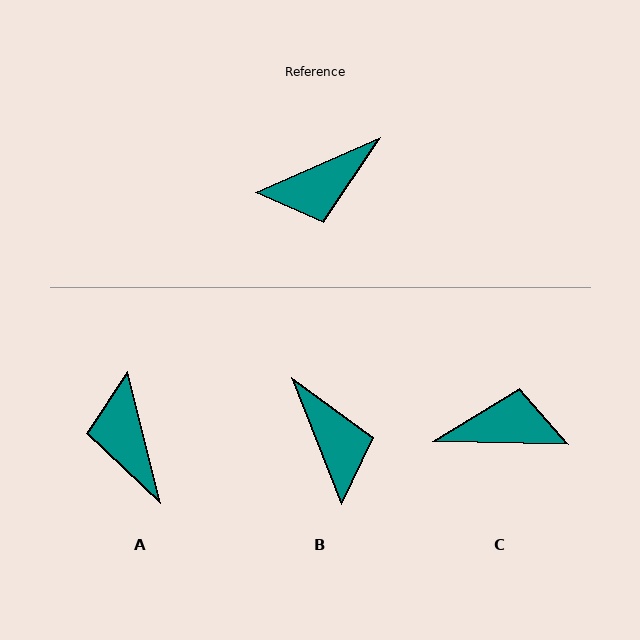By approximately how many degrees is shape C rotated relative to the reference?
Approximately 155 degrees counter-clockwise.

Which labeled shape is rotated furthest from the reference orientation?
C, about 155 degrees away.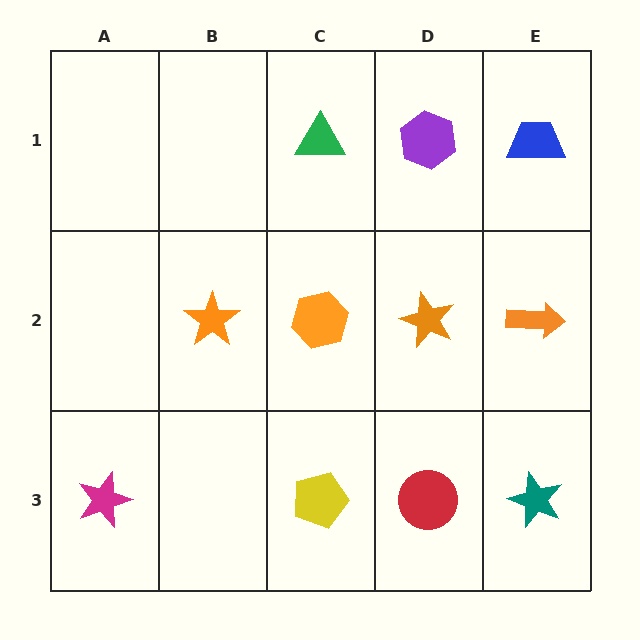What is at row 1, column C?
A green triangle.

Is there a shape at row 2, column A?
No, that cell is empty.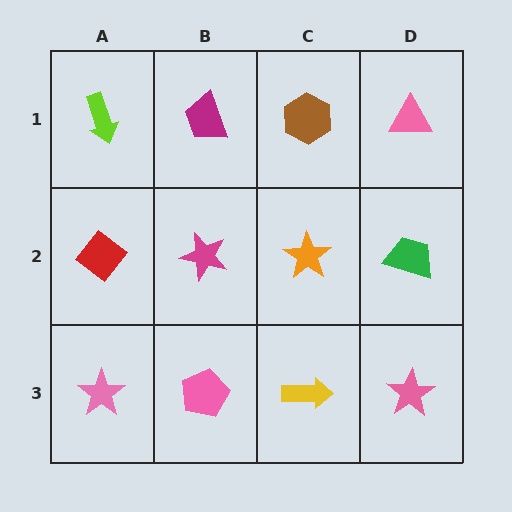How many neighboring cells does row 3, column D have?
2.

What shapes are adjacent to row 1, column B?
A magenta star (row 2, column B), a lime arrow (row 1, column A), a brown hexagon (row 1, column C).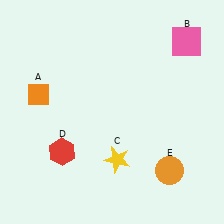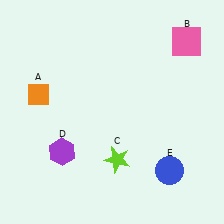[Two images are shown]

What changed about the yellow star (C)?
In Image 1, C is yellow. In Image 2, it changed to lime.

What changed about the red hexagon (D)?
In Image 1, D is red. In Image 2, it changed to purple.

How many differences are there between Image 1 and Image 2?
There are 3 differences between the two images.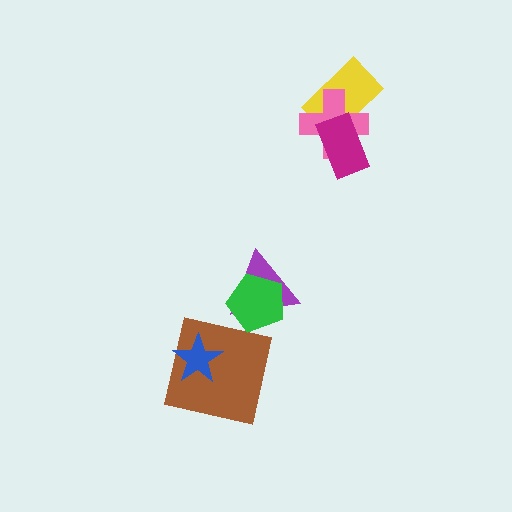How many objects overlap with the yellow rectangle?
2 objects overlap with the yellow rectangle.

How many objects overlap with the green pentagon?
1 object overlaps with the green pentagon.